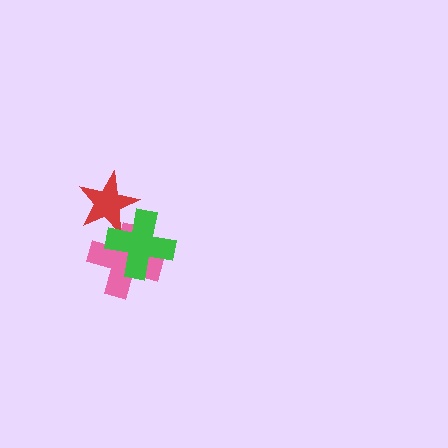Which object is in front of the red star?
The green cross is in front of the red star.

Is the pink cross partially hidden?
Yes, it is partially covered by another shape.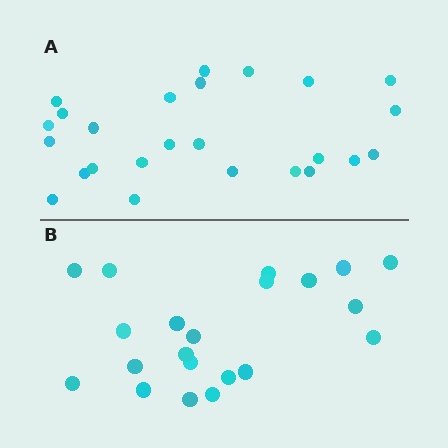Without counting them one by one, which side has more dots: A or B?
Region A (the top region) has more dots.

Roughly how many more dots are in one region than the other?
Region A has about 4 more dots than region B.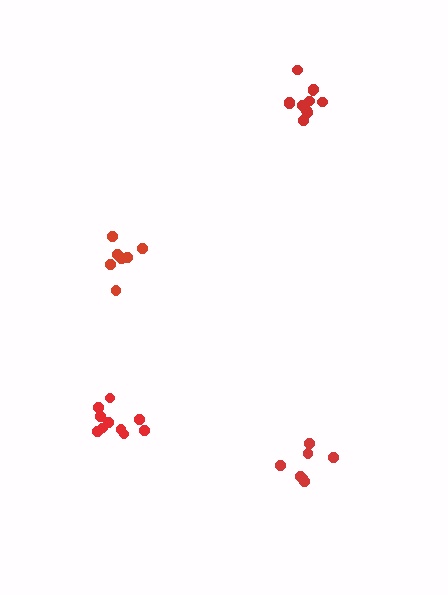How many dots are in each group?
Group 1: 10 dots, Group 2: 7 dots, Group 3: 7 dots, Group 4: 11 dots (35 total).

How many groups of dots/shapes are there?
There are 4 groups.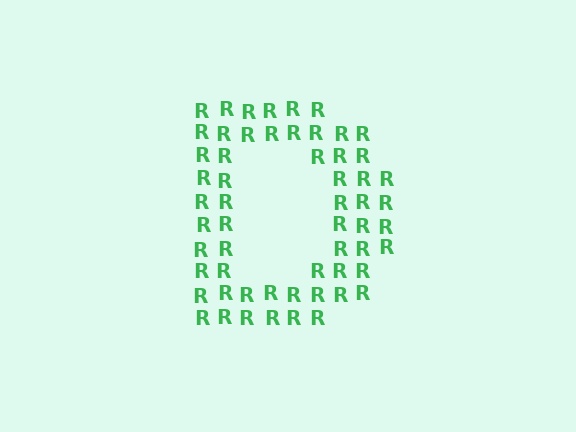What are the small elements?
The small elements are letter R's.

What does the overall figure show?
The overall figure shows the letter D.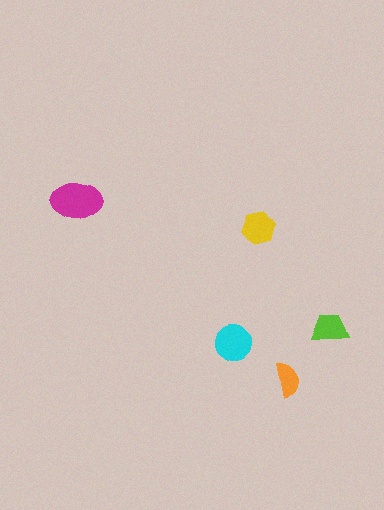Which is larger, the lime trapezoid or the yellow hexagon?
The yellow hexagon.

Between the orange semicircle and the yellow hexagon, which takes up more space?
The yellow hexagon.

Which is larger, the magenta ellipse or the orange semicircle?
The magenta ellipse.